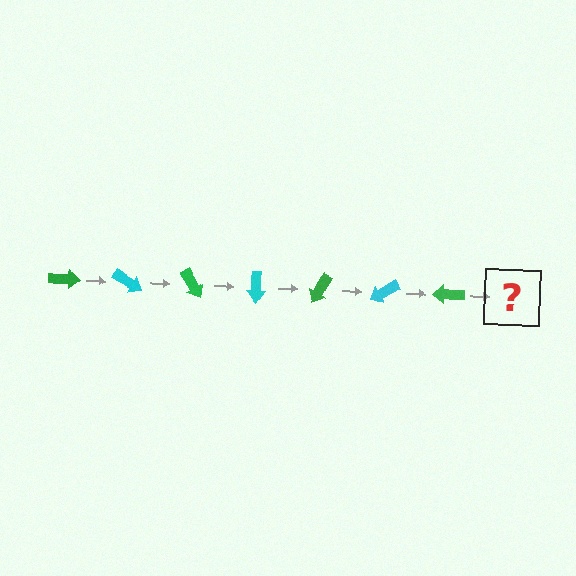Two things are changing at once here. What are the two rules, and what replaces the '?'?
The two rules are that it rotates 30 degrees each step and the color cycles through green and cyan. The '?' should be a cyan arrow, rotated 210 degrees from the start.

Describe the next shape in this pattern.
It should be a cyan arrow, rotated 210 degrees from the start.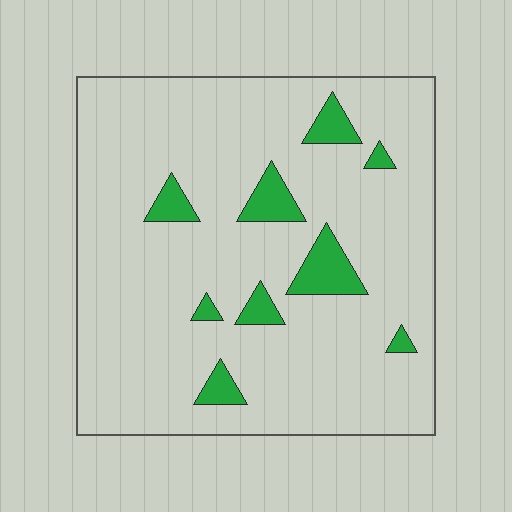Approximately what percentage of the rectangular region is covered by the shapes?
Approximately 10%.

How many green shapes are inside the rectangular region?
9.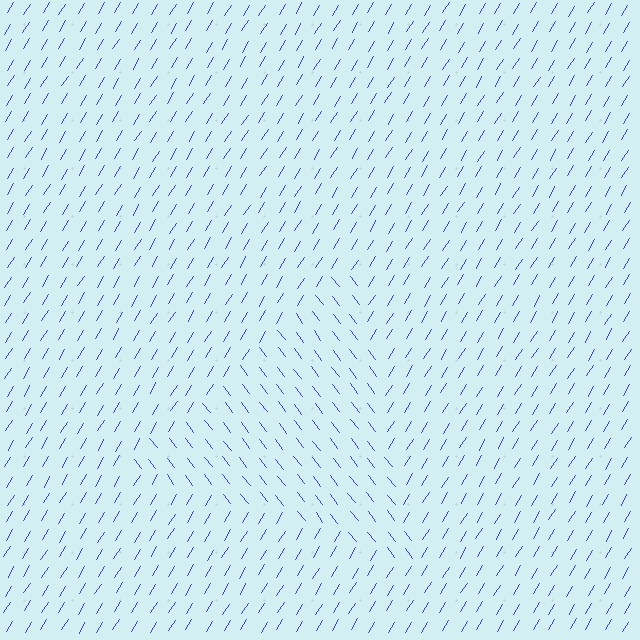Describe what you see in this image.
The image is filled with small blue line segments. A triangle region in the image has lines oriented differently from the surrounding lines, creating a visible texture boundary.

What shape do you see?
I see a triangle.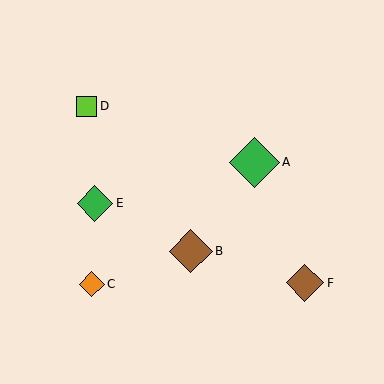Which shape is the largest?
The green diamond (labeled A) is the largest.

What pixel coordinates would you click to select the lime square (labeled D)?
Click at (87, 106) to select the lime square D.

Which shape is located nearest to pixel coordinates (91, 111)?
The lime square (labeled D) at (87, 106) is nearest to that location.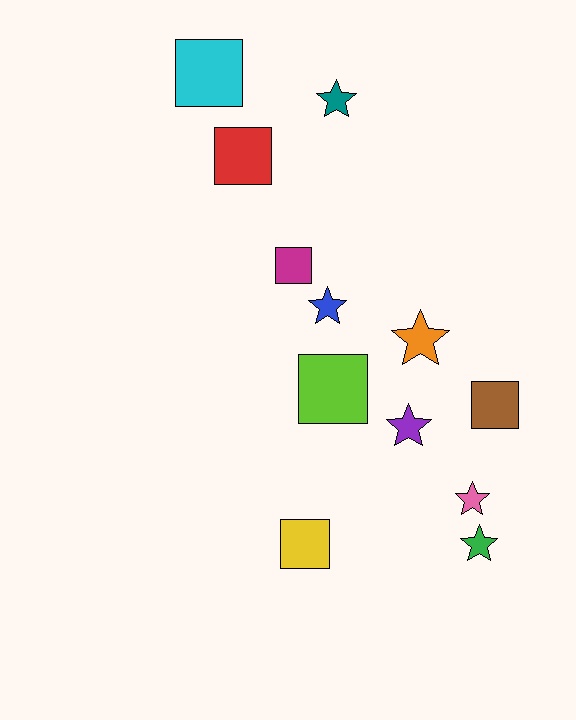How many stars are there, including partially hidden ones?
There are 6 stars.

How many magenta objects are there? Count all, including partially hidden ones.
There is 1 magenta object.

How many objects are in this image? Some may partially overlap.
There are 12 objects.